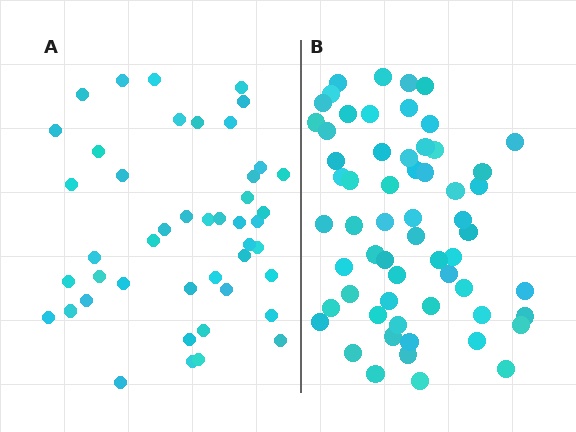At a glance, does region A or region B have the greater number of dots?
Region B (the right region) has more dots.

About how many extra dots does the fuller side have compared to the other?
Region B has approximately 15 more dots than region A.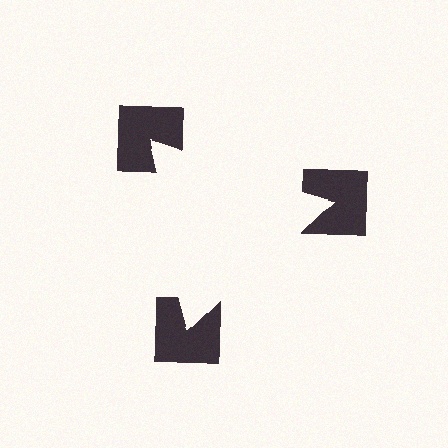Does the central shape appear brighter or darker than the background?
It typically appears slightly brighter than the background, even though no actual brightness change is drawn.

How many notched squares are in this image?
There are 3 — one at each vertex of the illusory triangle.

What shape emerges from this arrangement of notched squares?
An illusory triangle — its edges are inferred from the aligned wedge cuts in the notched squares, not physically drawn.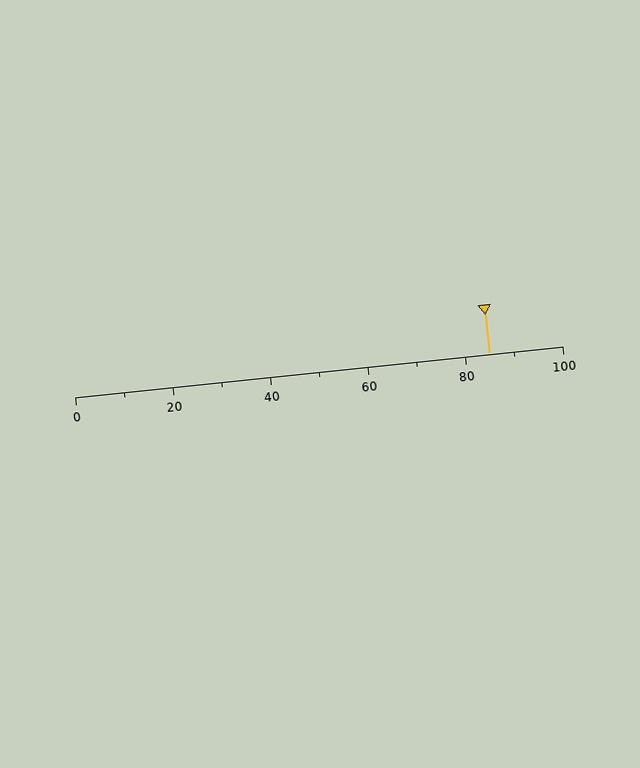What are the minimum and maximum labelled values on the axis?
The axis runs from 0 to 100.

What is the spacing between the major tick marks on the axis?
The major ticks are spaced 20 apart.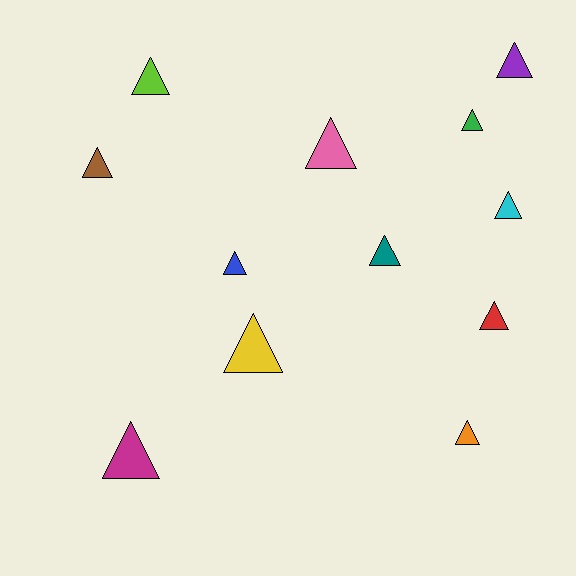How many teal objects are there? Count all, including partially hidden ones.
There is 1 teal object.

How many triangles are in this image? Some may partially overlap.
There are 12 triangles.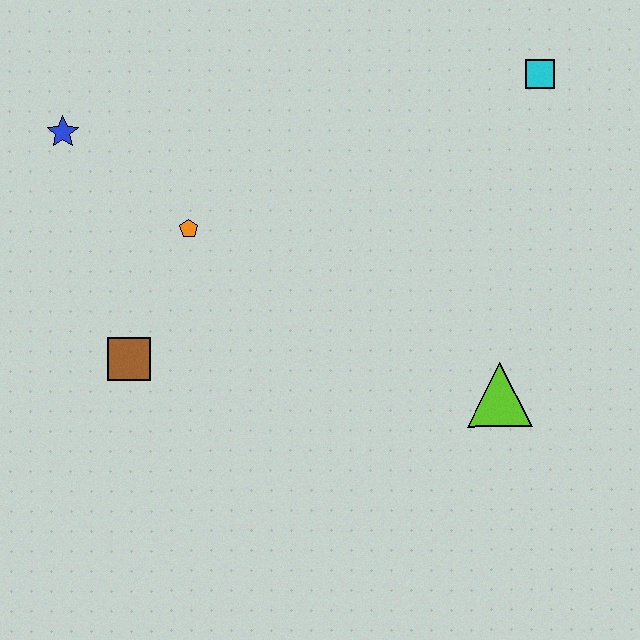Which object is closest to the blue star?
The orange pentagon is closest to the blue star.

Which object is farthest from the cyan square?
The brown square is farthest from the cyan square.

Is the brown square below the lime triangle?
No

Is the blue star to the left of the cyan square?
Yes